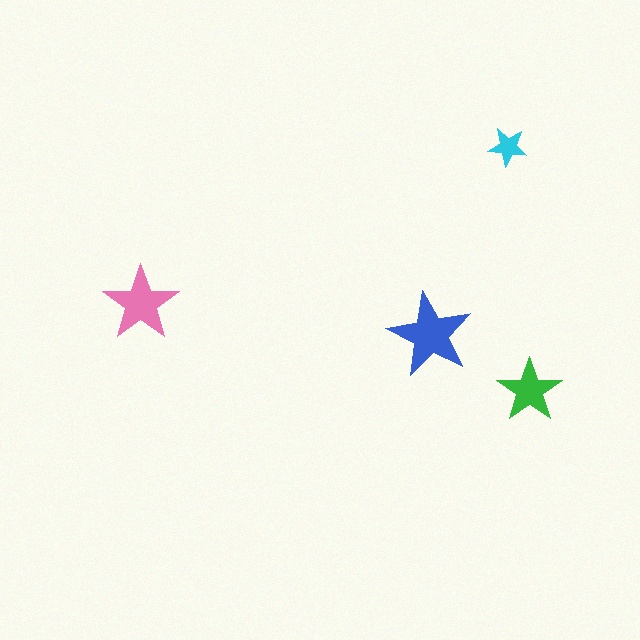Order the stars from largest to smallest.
the blue one, the pink one, the green one, the cyan one.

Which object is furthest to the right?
The green star is rightmost.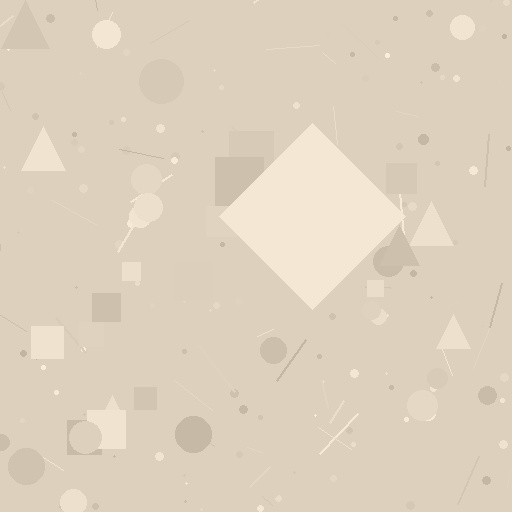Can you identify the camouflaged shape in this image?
The camouflaged shape is a diamond.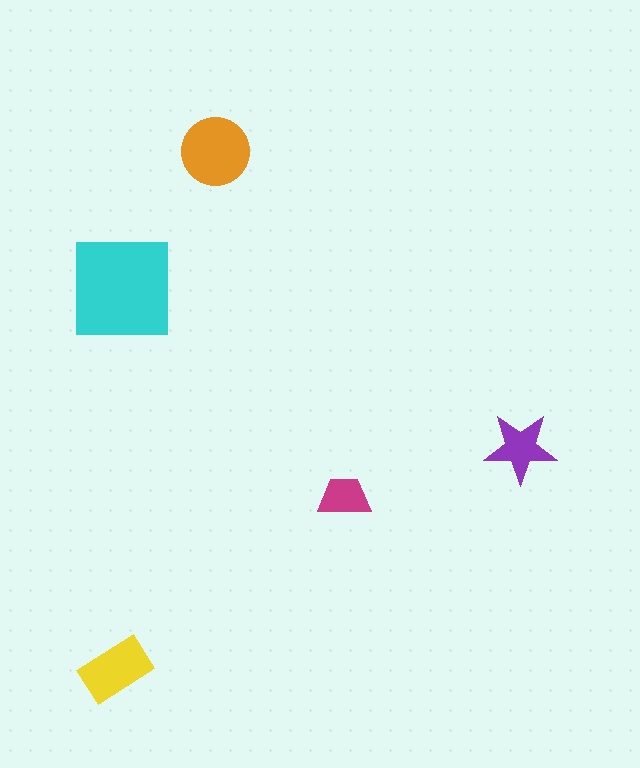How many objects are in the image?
There are 5 objects in the image.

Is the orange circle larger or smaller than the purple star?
Larger.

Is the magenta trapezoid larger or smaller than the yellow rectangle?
Smaller.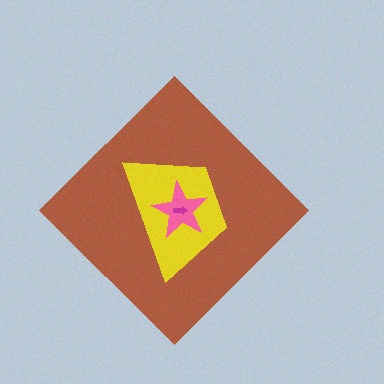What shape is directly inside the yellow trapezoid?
The pink star.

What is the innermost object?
The magenta arrow.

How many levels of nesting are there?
4.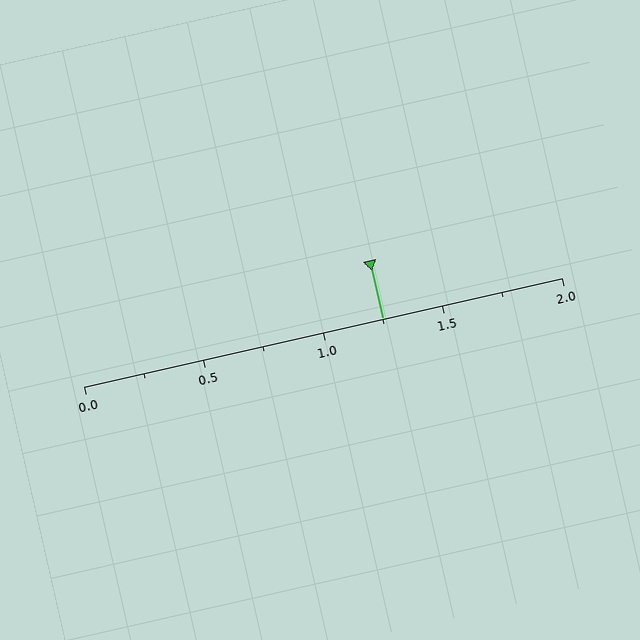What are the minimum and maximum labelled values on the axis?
The axis runs from 0.0 to 2.0.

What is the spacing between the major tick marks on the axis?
The major ticks are spaced 0.5 apart.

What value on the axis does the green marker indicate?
The marker indicates approximately 1.25.